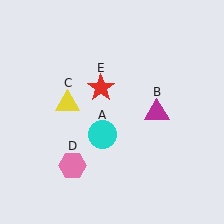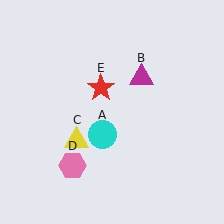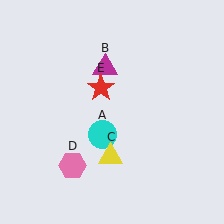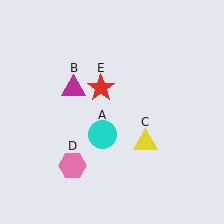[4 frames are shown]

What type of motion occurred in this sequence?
The magenta triangle (object B), yellow triangle (object C) rotated counterclockwise around the center of the scene.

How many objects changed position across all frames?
2 objects changed position: magenta triangle (object B), yellow triangle (object C).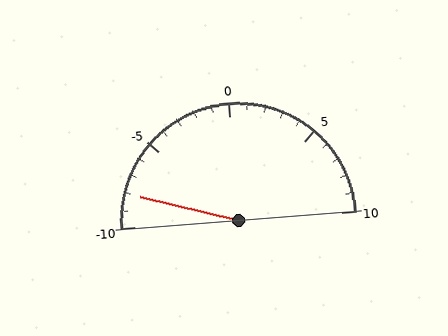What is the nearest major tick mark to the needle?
The nearest major tick mark is -10.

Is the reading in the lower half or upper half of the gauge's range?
The reading is in the lower half of the range (-10 to 10).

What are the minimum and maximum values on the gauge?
The gauge ranges from -10 to 10.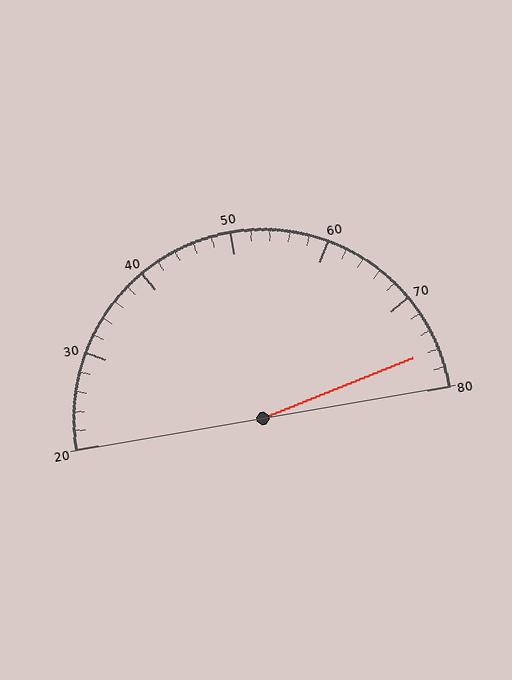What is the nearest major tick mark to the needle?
The nearest major tick mark is 80.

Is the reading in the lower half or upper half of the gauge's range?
The reading is in the upper half of the range (20 to 80).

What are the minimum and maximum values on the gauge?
The gauge ranges from 20 to 80.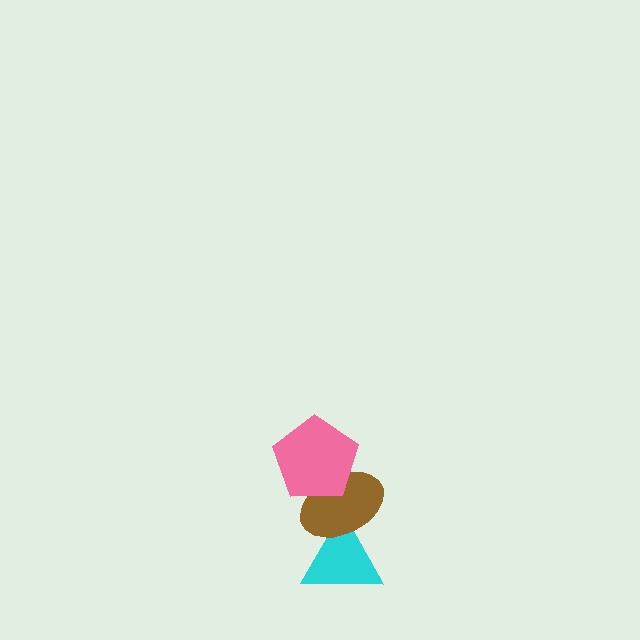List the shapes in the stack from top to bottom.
From top to bottom: the pink pentagon, the brown ellipse, the cyan triangle.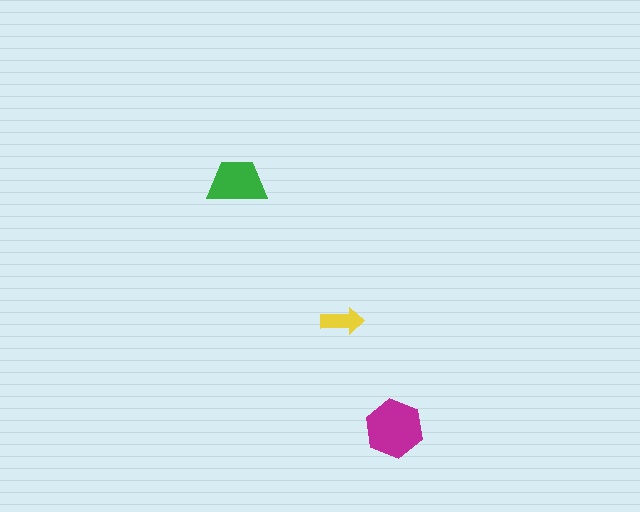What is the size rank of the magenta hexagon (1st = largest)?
1st.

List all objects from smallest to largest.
The yellow arrow, the green trapezoid, the magenta hexagon.